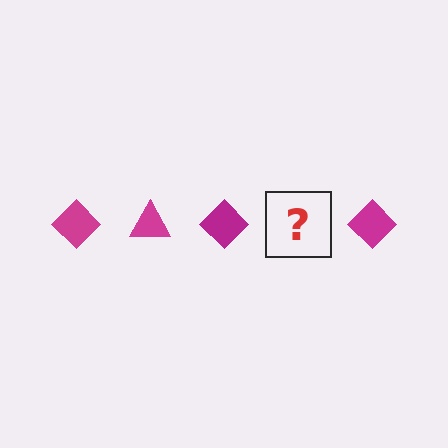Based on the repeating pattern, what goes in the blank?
The blank should be a magenta triangle.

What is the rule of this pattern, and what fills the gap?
The rule is that the pattern cycles through diamond, triangle shapes in magenta. The gap should be filled with a magenta triangle.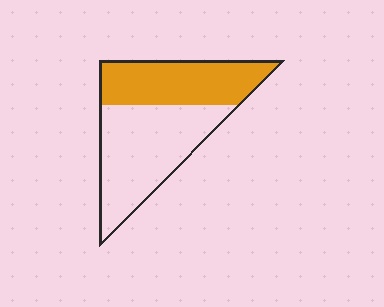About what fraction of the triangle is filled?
About two fifths (2/5).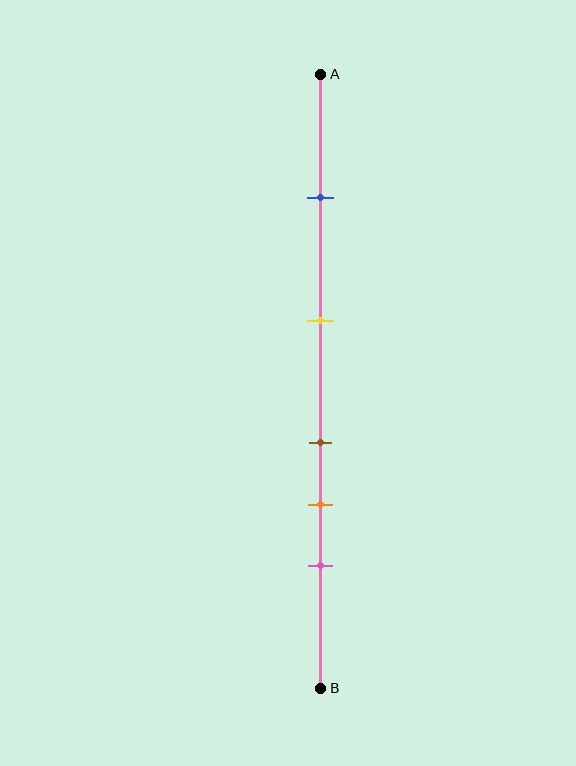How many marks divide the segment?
There are 5 marks dividing the segment.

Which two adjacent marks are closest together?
The brown and orange marks are the closest adjacent pair.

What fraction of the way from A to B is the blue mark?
The blue mark is approximately 20% (0.2) of the way from A to B.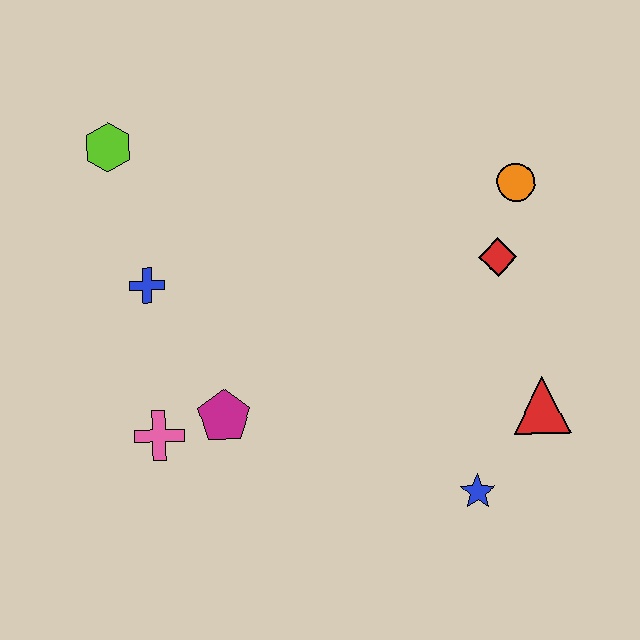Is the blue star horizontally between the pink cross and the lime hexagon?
No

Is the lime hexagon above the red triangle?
Yes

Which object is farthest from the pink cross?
The orange circle is farthest from the pink cross.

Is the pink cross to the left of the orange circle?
Yes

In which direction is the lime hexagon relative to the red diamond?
The lime hexagon is to the left of the red diamond.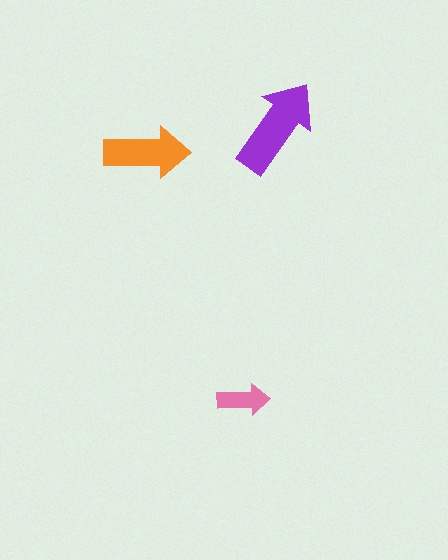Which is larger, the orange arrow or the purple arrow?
The purple one.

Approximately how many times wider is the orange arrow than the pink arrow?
About 1.5 times wider.